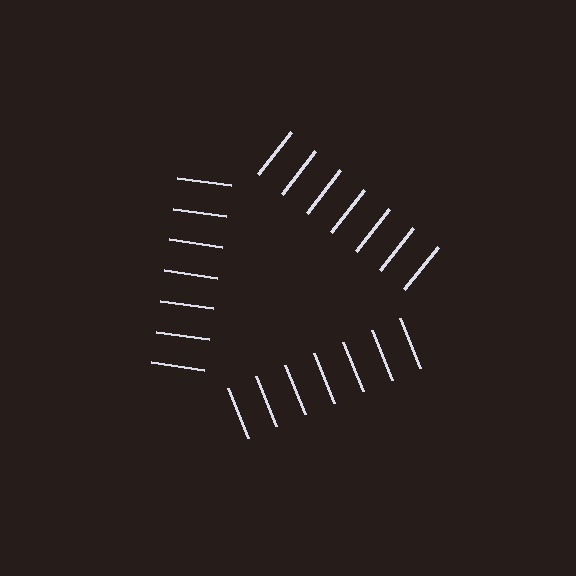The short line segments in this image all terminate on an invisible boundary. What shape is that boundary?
An illusory triangle — the line segments terminate on its edges but no continuous stroke is drawn.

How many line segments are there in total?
21 — 7 along each of the 3 edges.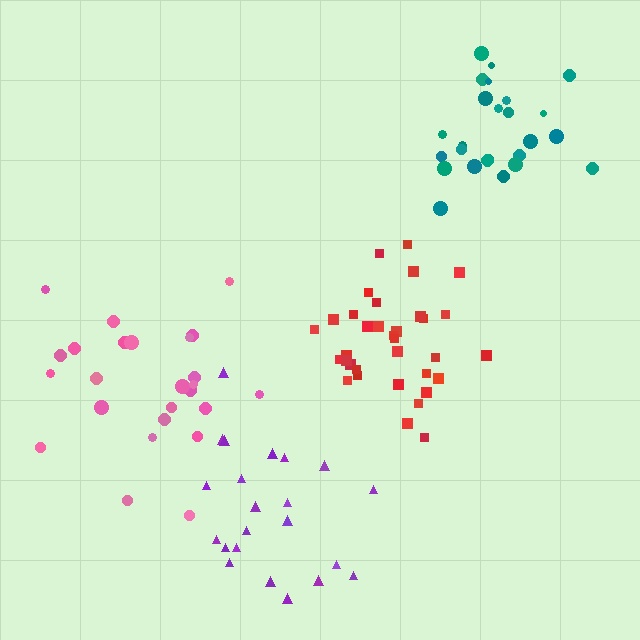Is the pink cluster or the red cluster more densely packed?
Red.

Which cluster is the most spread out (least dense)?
Purple.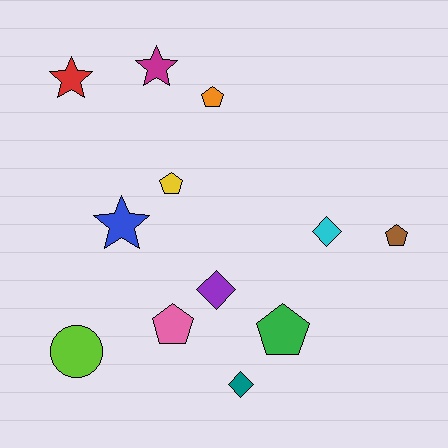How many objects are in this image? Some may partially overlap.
There are 12 objects.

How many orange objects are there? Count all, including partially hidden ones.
There is 1 orange object.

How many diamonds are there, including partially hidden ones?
There are 3 diamonds.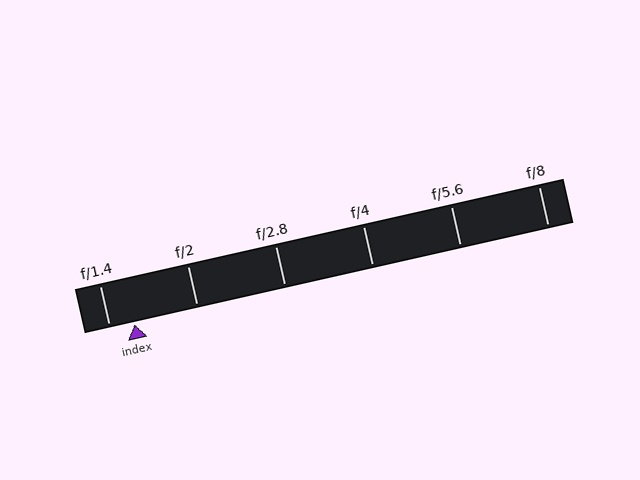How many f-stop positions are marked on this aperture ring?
There are 6 f-stop positions marked.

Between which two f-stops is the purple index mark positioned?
The index mark is between f/1.4 and f/2.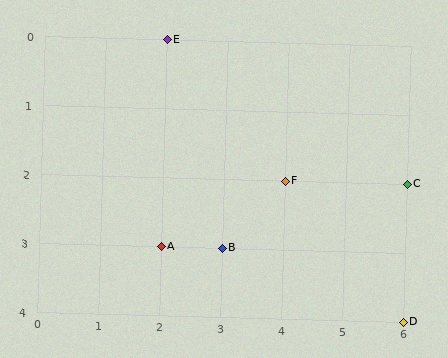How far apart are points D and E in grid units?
Points D and E are 4 columns and 4 rows apart (about 5.7 grid units diagonally).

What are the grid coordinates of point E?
Point E is at grid coordinates (2, 0).